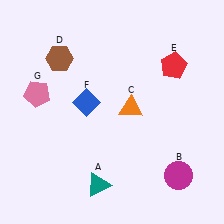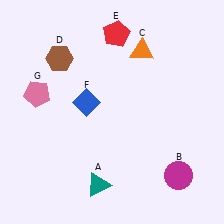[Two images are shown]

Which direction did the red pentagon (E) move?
The red pentagon (E) moved left.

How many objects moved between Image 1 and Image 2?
2 objects moved between the two images.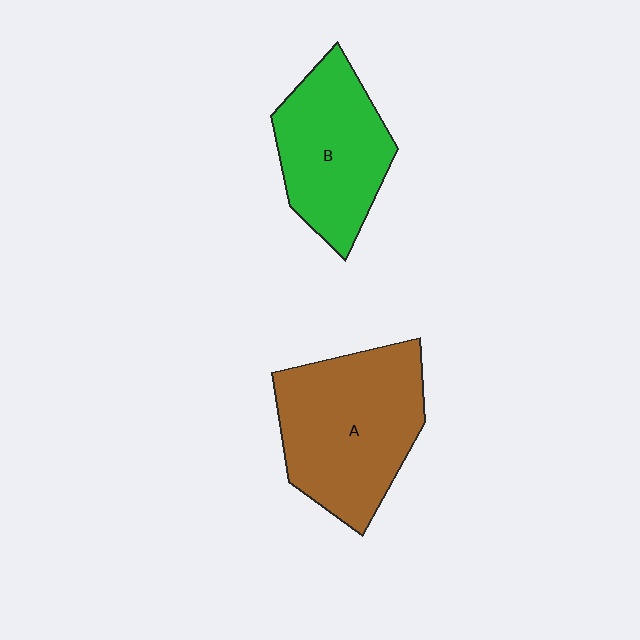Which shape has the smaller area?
Shape B (green).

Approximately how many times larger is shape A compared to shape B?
Approximately 1.3 times.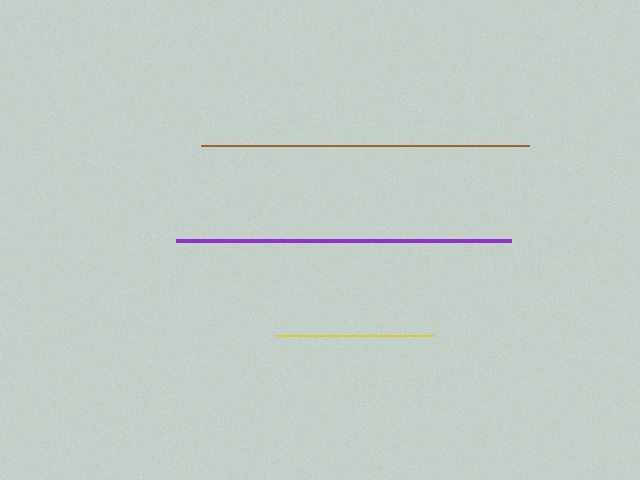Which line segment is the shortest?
The yellow line is the shortest at approximately 157 pixels.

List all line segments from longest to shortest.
From longest to shortest: purple, brown, yellow.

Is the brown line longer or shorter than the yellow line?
The brown line is longer than the yellow line.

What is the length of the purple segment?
The purple segment is approximately 336 pixels long.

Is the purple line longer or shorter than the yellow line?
The purple line is longer than the yellow line.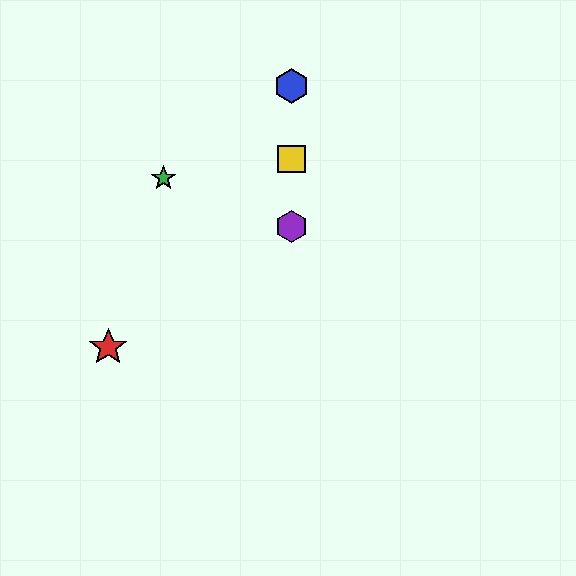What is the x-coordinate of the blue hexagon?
The blue hexagon is at x≈291.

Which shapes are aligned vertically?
The blue hexagon, the yellow square, the purple hexagon are aligned vertically.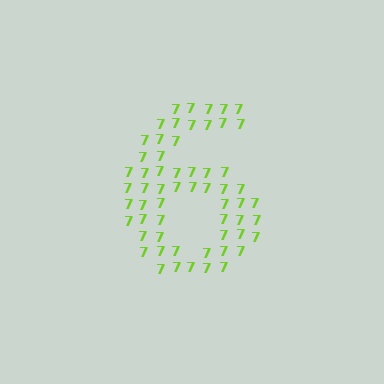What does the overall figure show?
The overall figure shows the digit 6.